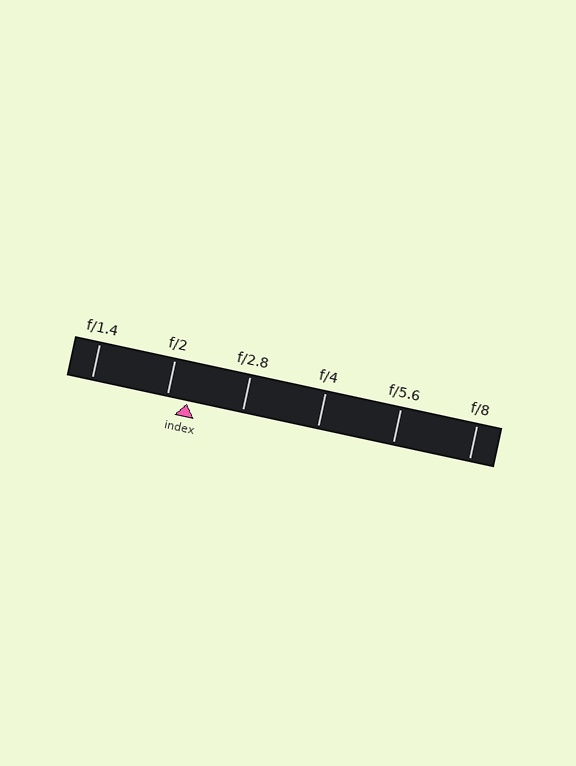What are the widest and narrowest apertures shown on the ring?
The widest aperture shown is f/1.4 and the narrowest is f/8.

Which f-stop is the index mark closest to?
The index mark is closest to f/2.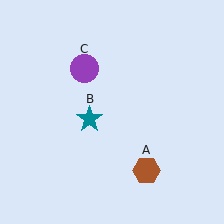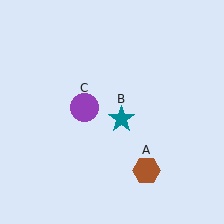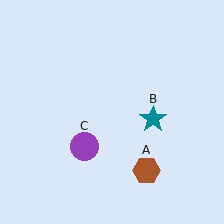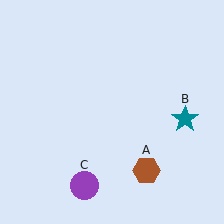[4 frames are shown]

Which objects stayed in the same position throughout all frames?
Brown hexagon (object A) remained stationary.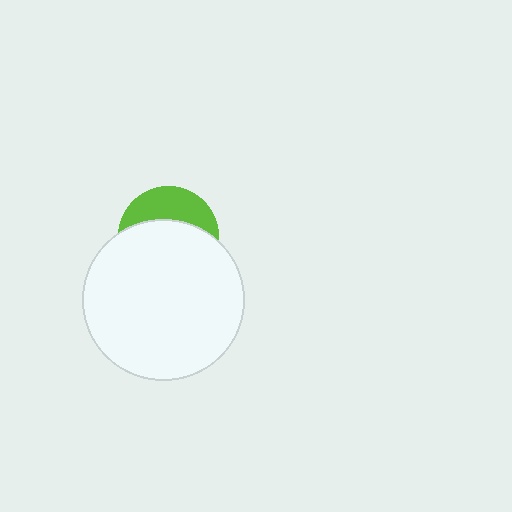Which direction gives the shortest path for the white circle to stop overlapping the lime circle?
Moving down gives the shortest separation.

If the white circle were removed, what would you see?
You would see the complete lime circle.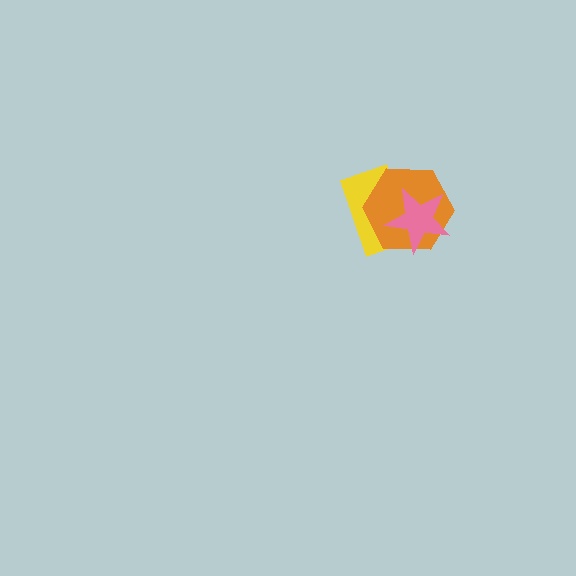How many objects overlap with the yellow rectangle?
2 objects overlap with the yellow rectangle.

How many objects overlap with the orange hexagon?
2 objects overlap with the orange hexagon.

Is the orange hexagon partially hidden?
Yes, it is partially covered by another shape.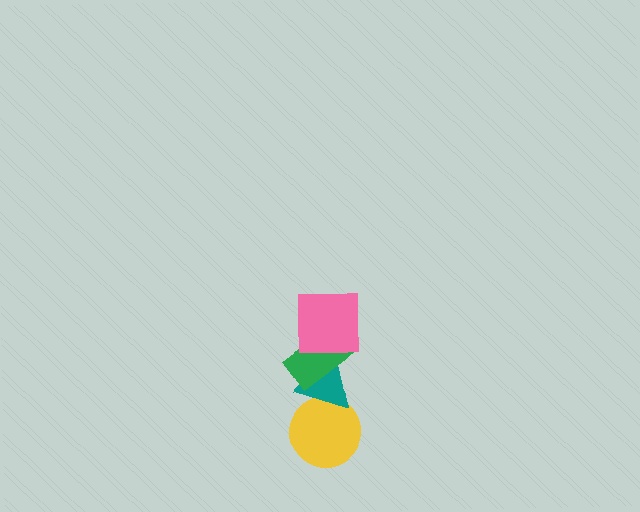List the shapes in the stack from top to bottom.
From top to bottom: the pink square, the green rectangle, the teal triangle, the yellow circle.